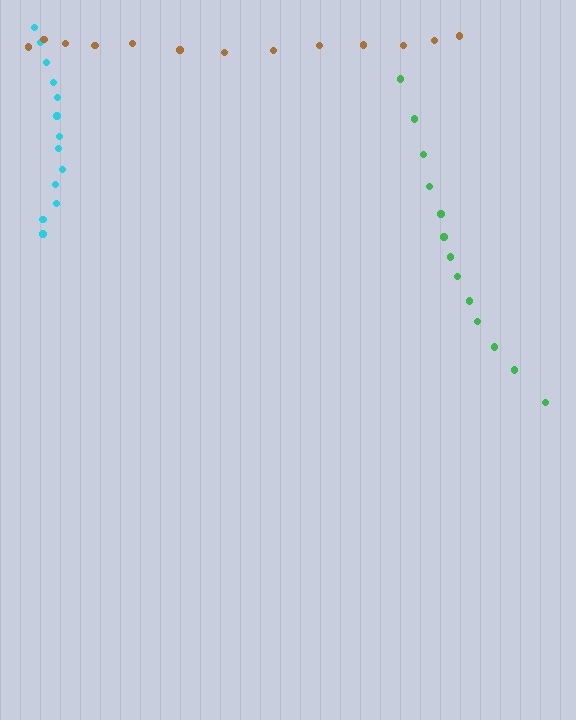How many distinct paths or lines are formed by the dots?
There are 3 distinct paths.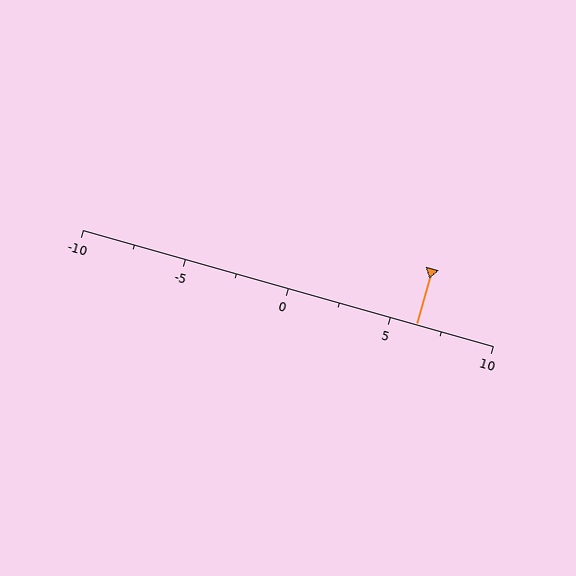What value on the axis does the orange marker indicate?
The marker indicates approximately 6.2.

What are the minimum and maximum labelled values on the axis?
The axis runs from -10 to 10.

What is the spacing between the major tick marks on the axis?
The major ticks are spaced 5 apart.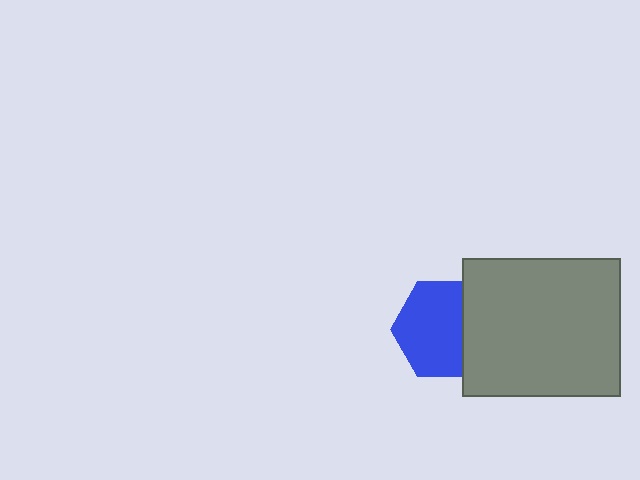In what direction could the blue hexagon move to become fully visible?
The blue hexagon could move left. That would shift it out from behind the gray rectangle entirely.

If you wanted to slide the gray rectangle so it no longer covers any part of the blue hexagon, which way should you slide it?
Slide it right — that is the most direct way to separate the two shapes.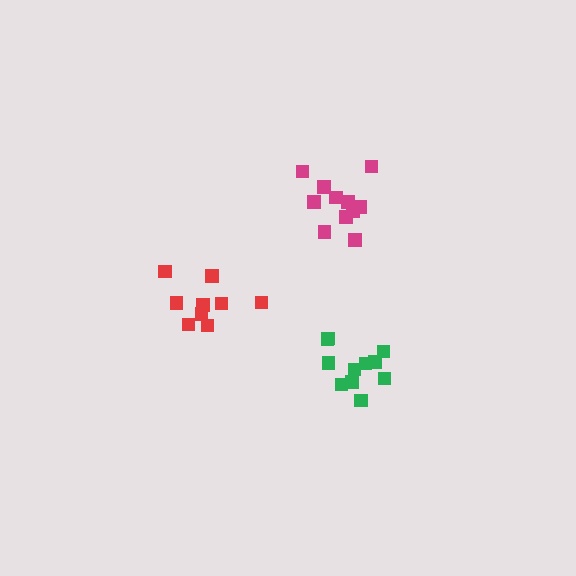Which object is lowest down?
The green cluster is bottommost.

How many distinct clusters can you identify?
There are 3 distinct clusters.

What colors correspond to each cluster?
The clusters are colored: green, red, magenta.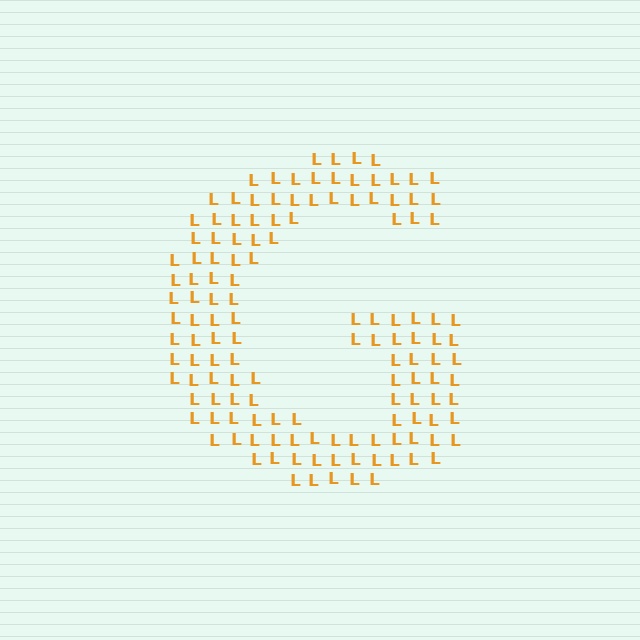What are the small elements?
The small elements are letter L's.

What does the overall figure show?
The overall figure shows the letter G.